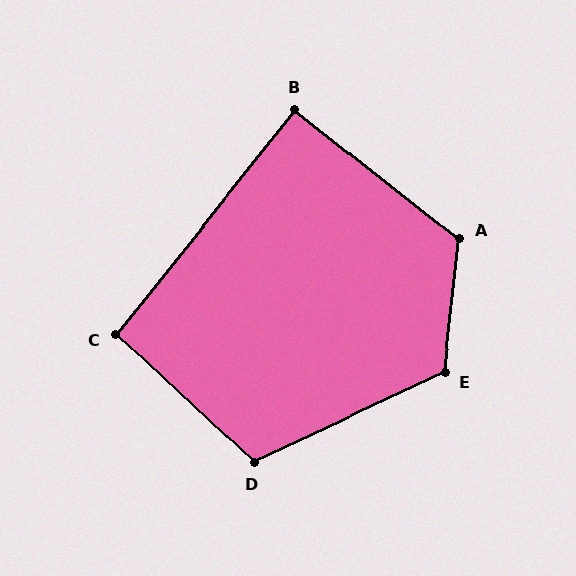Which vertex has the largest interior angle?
A, at approximately 122 degrees.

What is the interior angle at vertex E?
Approximately 121 degrees (obtuse).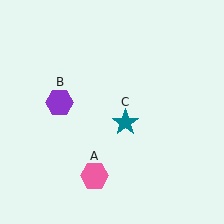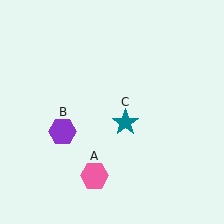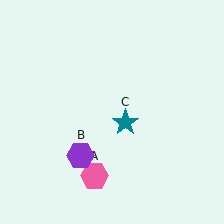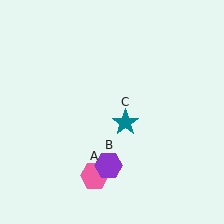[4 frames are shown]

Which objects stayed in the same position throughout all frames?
Pink hexagon (object A) and teal star (object C) remained stationary.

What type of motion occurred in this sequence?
The purple hexagon (object B) rotated counterclockwise around the center of the scene.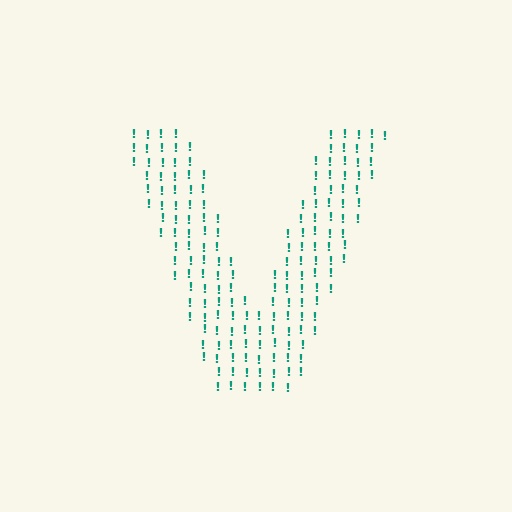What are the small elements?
The small elements are exclamation marks.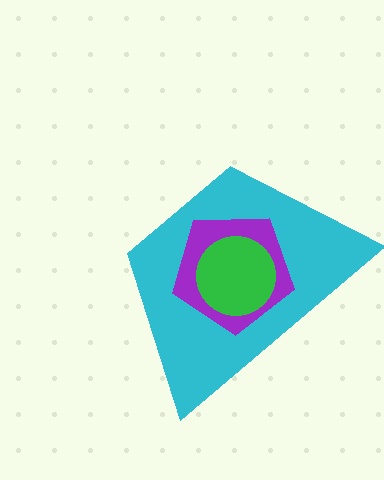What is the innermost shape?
The green circle.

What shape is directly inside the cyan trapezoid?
The purple pentagon.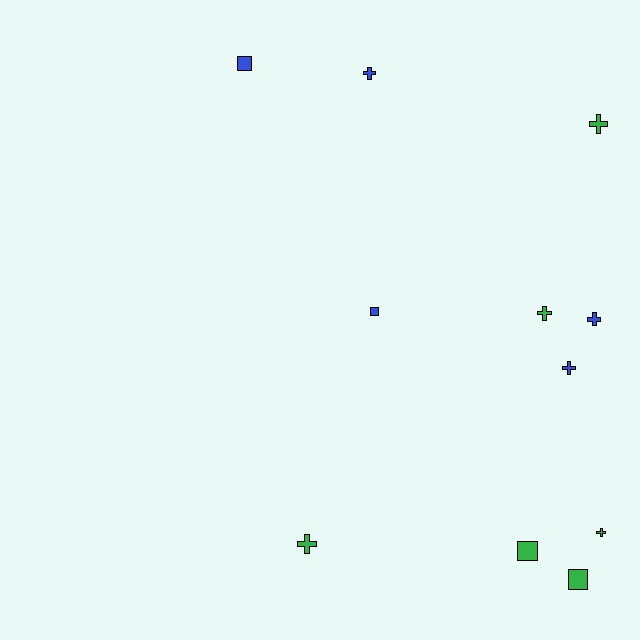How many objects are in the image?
There are 11 objects.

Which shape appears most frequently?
Cross, with 7 objects.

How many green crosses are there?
There are 4 green crosses.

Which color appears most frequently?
Green, with 6 objects.